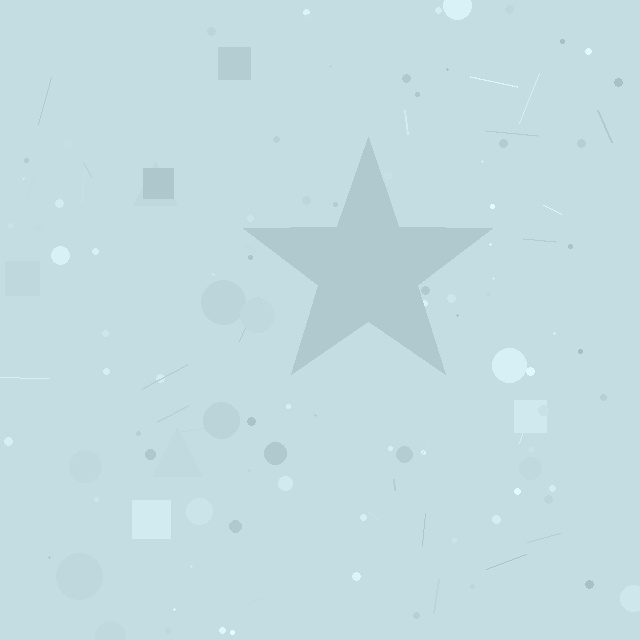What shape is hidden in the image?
A star is hidden in the image.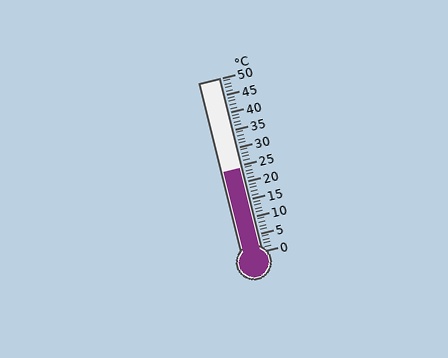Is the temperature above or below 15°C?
The temperature is above 15°C.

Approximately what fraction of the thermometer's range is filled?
The thermometer is filled to approximately 50% of its range.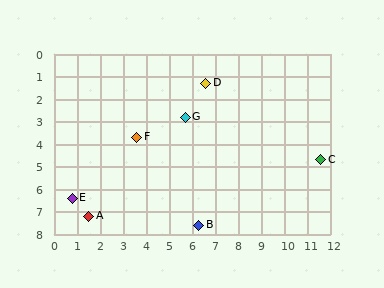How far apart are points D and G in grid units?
Points D and G are about 1.7 grid units apart.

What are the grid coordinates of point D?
Point D is at approximately (6.6, 1.3).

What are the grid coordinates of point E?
Point E is at approximately (0.8, 6.4).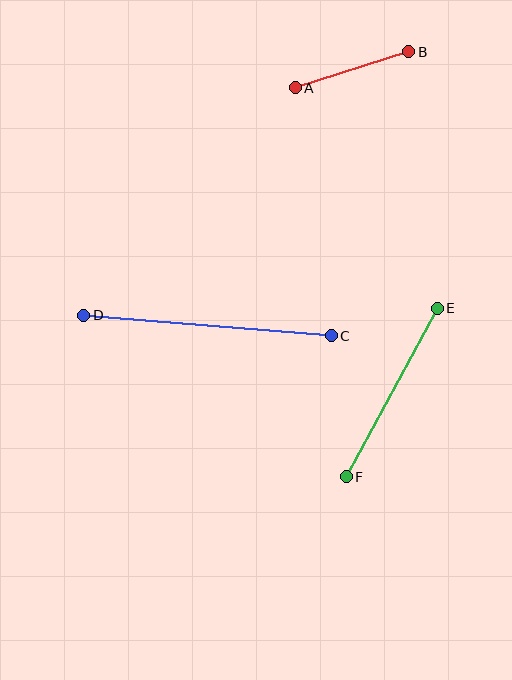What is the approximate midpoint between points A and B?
The midpoint is at approximately (352, 70) pixels.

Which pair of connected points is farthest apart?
Points C and D are farthest apart.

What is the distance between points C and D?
The distance is approximately 248 pixels.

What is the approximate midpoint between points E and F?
The midpoint is at approximately (392, 392) pixels.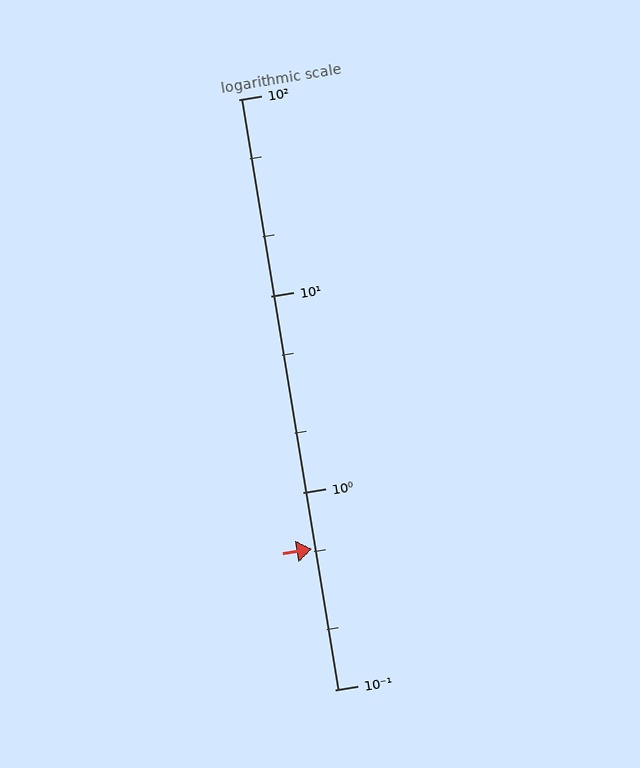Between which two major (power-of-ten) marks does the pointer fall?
The pointer is between 0.1 and 1.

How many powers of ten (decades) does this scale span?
The scale spans 3 decades, from 0.1 to 100.